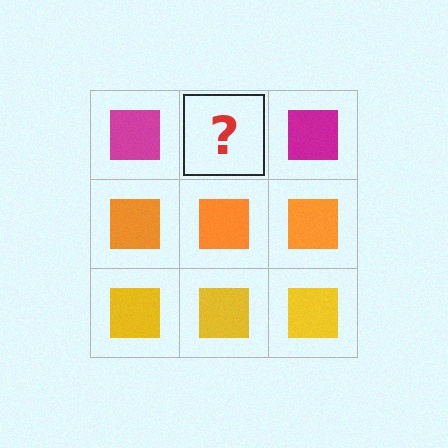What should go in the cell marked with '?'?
The missing cell should contain a magenta square.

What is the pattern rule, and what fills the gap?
The rule is that each row has a consistent color. The gap should be filled with a magenta square.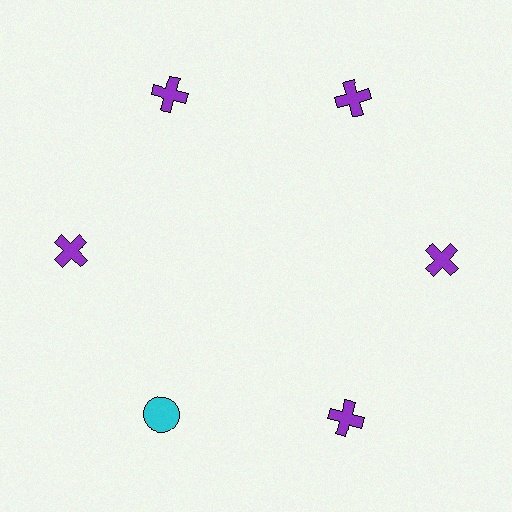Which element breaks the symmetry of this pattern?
The cyan circle at roughly the 7 o'clock position breaks the symmetry. All other shapes are purple crosses.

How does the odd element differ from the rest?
It differs in both color (cyan instead of purple) and shape (circle instead of cross).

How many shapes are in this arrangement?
There are 6 shapes arranged in a ring pattern.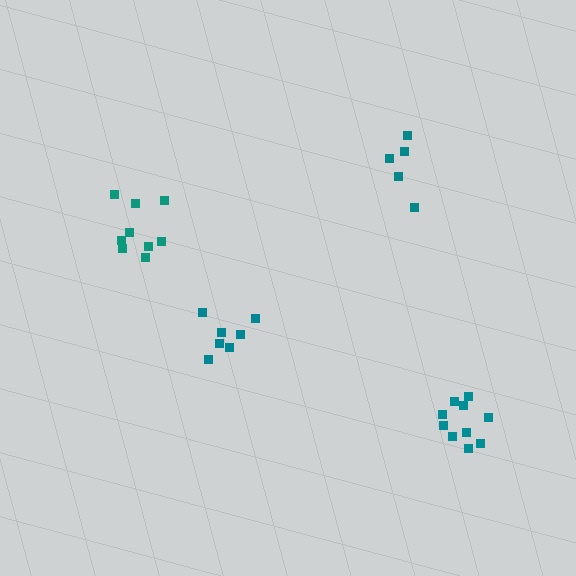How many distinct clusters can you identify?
There are 4 distinct clusters.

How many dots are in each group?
Group 1: 7 dots, Group 2: 9 dots, Group 3: 10 dots, Group 4: 5 dots (31 total).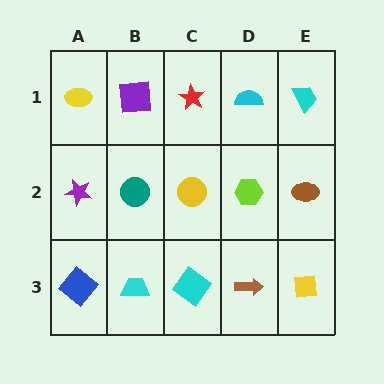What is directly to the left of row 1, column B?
A yellow ellipse.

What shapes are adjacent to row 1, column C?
A yellow circle (row 2, column C), a purple square (row 1, column B), a cyan semicircle (row 1, column D).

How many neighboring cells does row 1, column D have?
3.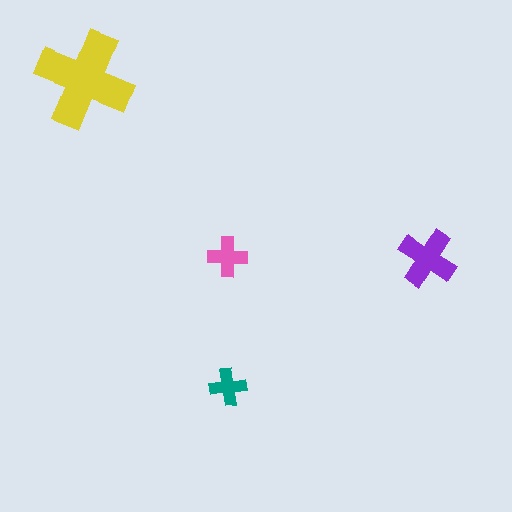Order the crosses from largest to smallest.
the yellow one, the purple one, the pink one, the teal one.